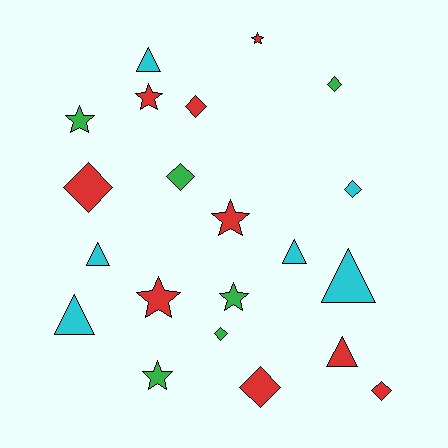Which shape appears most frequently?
Diamond, with 8 objects.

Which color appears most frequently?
Red, with 9 objects.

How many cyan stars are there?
There are no cyan stars.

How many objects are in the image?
There are 21 objects.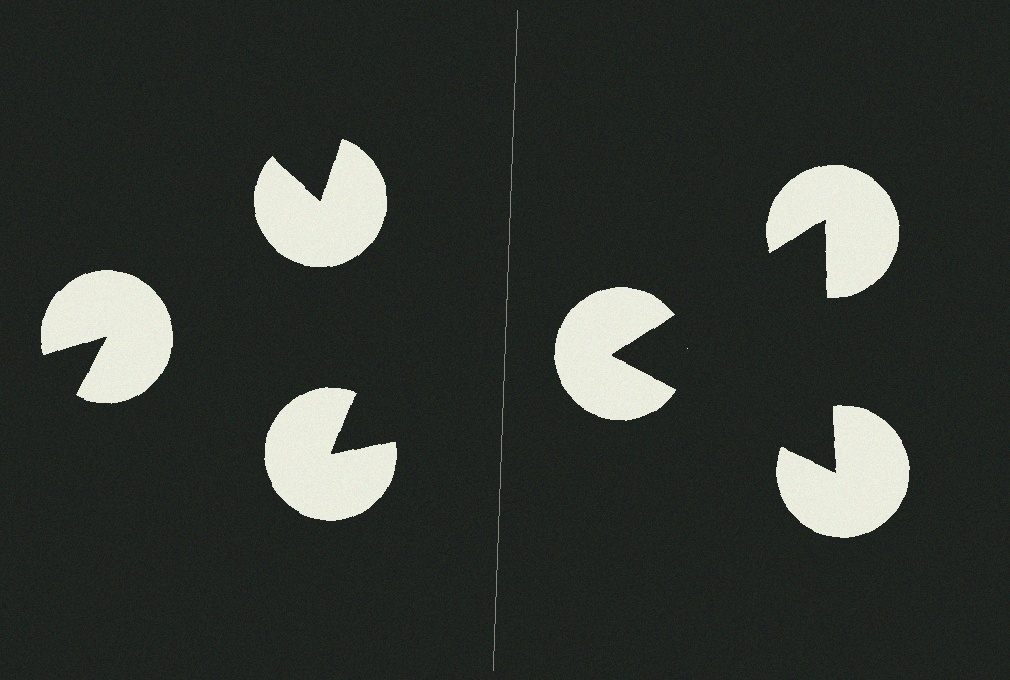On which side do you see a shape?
An illusory triangle appears on the right side. On the left side the wedge cuts are rotated, so no coherent shape forms.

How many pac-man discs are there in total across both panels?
6 — 3 on each side.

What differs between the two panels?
The pac-man discs are positioned identically on both sides; only the wedge orientations differ. On the right they align to a triangle; on the left they are misaligned.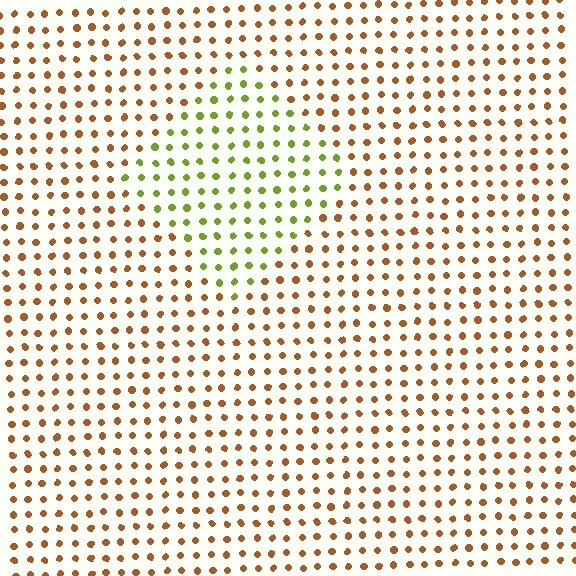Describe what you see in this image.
The image is filled with small brown elements in a uniform arrangement. A diamond-shaped region is visible where the elements are tinted to a slightly different hue, forming a subtle color boundary.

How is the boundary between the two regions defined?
The boundary is defined purely by a slight shift in hue (about 61 degrees). Spacing, size, and orientation are identical on both sides.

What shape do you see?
I see a diamond.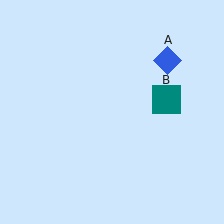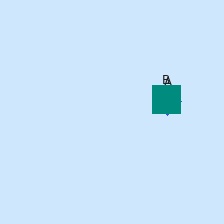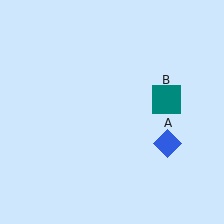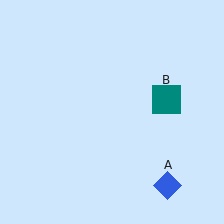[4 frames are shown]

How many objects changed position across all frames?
1 object changed position: blue diamond (object A).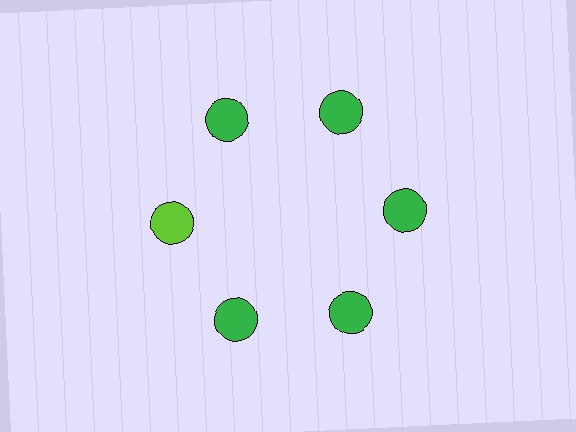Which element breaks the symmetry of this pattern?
The lime circle at roughly the 9 o'clock position breaks the symmetry. All other shapes are green circles.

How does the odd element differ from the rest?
It has a different color: lime instead of green.